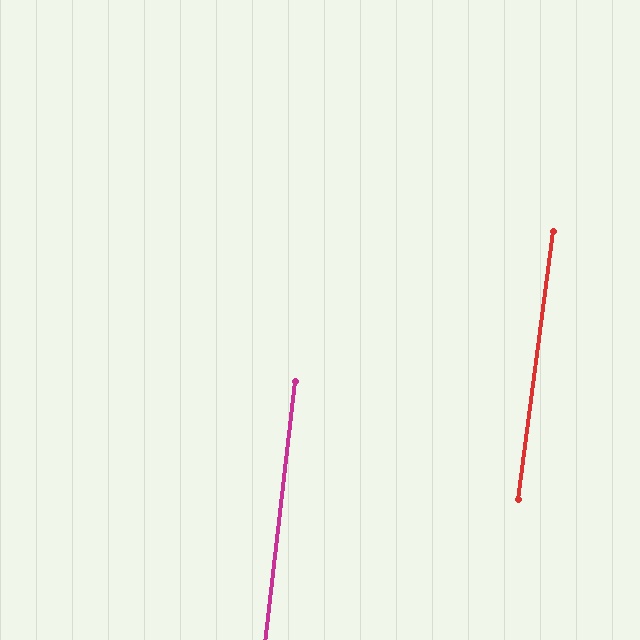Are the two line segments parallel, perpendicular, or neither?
Parallel — their directions differ by only 1.0°.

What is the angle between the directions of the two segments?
Approximately 1 degree.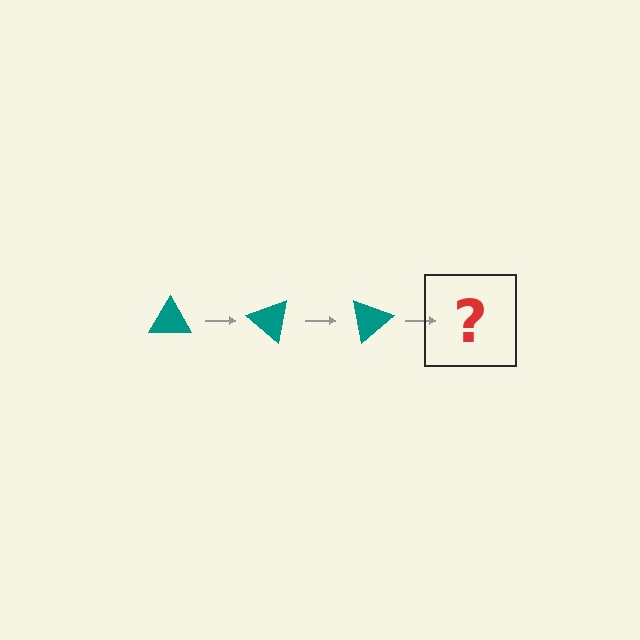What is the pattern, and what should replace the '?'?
The pattern is that the triangle rotates 40 degrees each step. The '?' should be a teal triangle rotated 120 degrees.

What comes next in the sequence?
The next element should be a teal triangle rotated 120 degrees.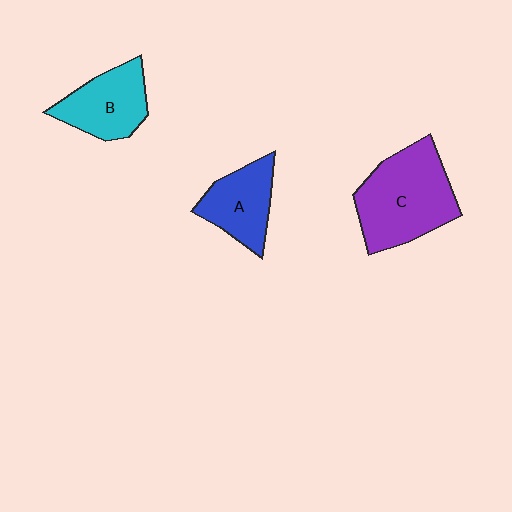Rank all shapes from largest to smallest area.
From largest to smallest: C (purple), B (cyan), A (blue).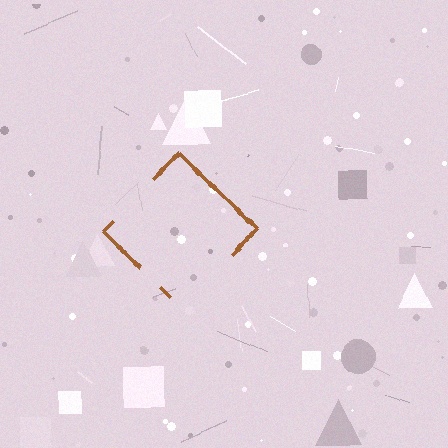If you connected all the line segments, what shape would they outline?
They would outline a diamond.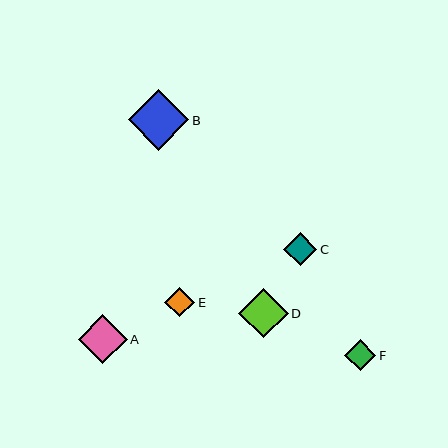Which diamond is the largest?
Diamond B is the largest with a size of approximately 61 pixels.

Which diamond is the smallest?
Diamond E is the smallest with a size of approximately 30 pixels.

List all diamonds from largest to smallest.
From largest to smallest: B, D, A, C, F, E.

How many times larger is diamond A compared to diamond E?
Diamond A is approximately 1.6 times the size of diamond E.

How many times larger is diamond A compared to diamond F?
Diamond A is approximately 1.6 times the size of diamond F.